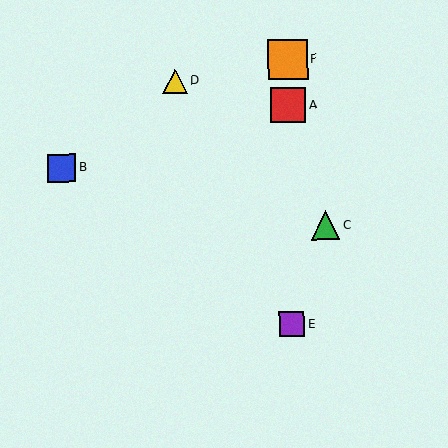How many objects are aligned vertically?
3 objects (A, E, F) are aligned vertically.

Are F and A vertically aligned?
Yes, both are at x≈288.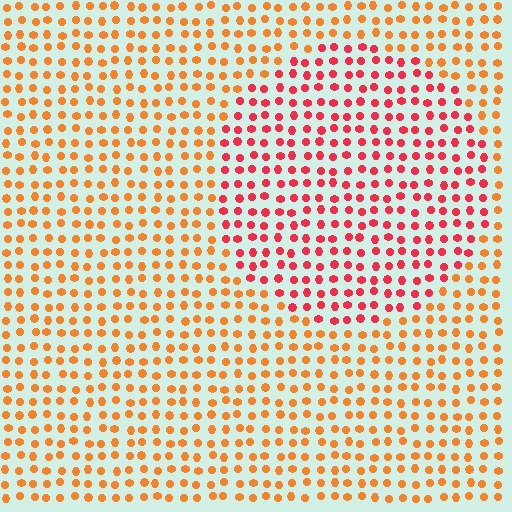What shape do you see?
I see a circle.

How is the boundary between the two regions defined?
The boundary is defined purely by a slight shift in hue (about 36 degrees). Spacing, size, and orientation are identical on both sides.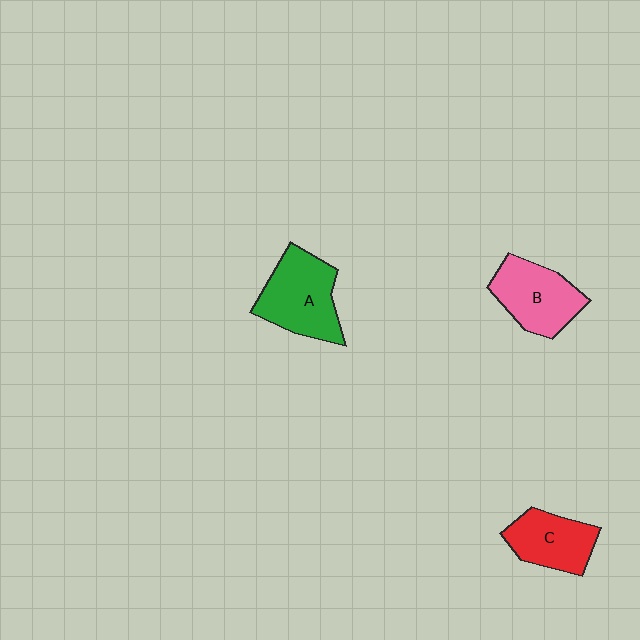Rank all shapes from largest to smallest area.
From largest to smallest: A (green), B (pink), C (red).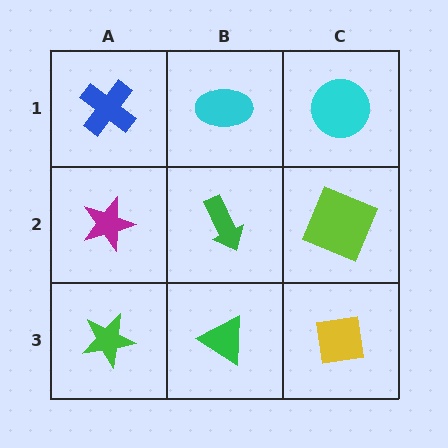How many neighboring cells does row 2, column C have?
3.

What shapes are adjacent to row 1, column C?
A lime square (row 2, column C), a cyan ellipse (row 1, column B).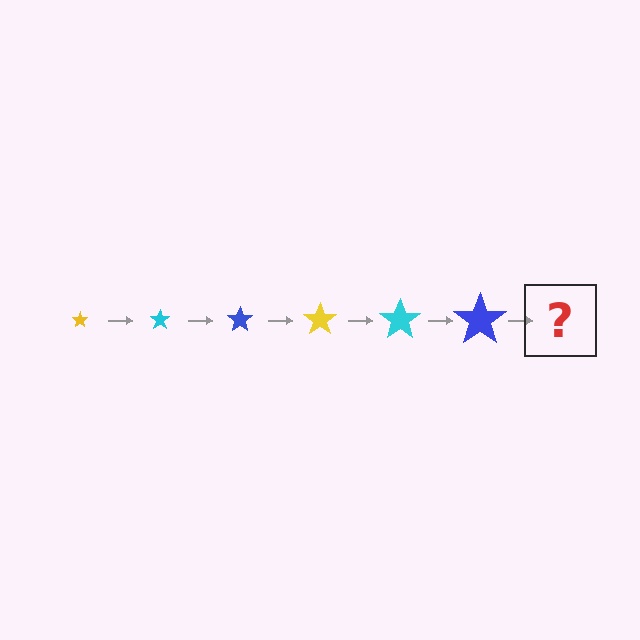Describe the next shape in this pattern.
It should be a yellow star, larger than the previous one.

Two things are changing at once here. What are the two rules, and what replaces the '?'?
The two rules are that the star grows larger each step and the color cycles through yellow, cyan, and blue. The '?' should be a yellow star, larger than the previous one.